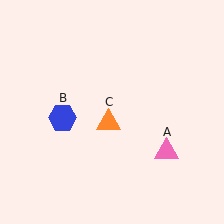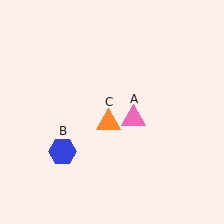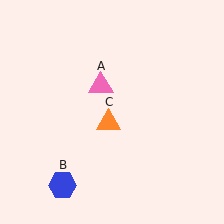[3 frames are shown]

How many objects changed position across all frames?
2 objects changed position: pink triangle (object A), blue hexagon (object B).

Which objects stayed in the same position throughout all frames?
Orange triangle (object C) remained stationary.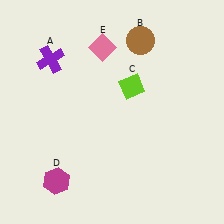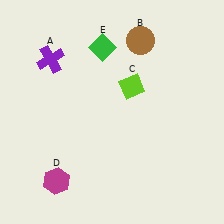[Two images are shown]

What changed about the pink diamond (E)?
In Image 1, E is pink. In Image 2, it changed to green.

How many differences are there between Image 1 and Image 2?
There is 1 difference between the two images.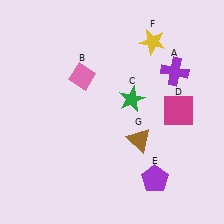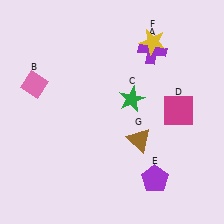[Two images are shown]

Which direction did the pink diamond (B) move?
The pink diamond (B) moved left.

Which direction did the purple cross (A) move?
The purple cross (A) moved left.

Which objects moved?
The objects that moved are: the purple cross (A), the pink diamond (B).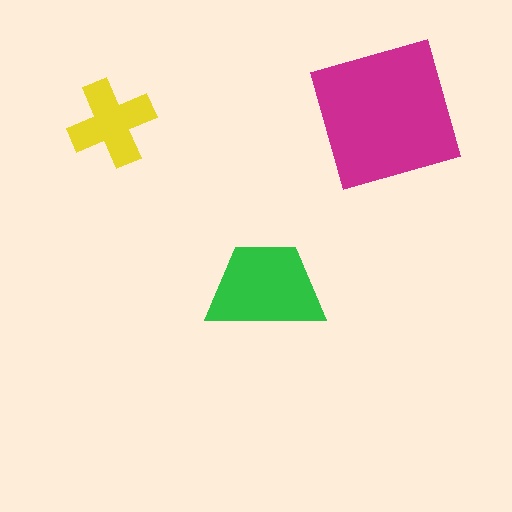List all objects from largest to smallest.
The magenta square, the green trapezoid, the yellow cross.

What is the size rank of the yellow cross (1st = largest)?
3rd.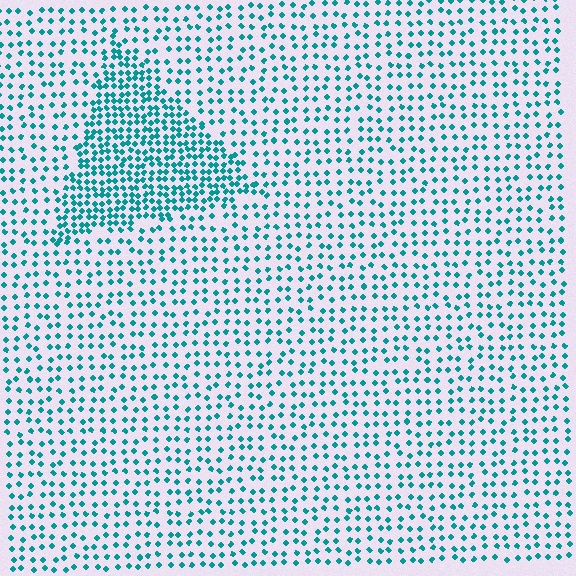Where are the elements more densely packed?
The elements are more densely packed inside the triangle boundary.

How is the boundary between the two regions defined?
The boundary is defined by a change in element density (approximately 2.1x ratio). All elements are the same color, size, and shape.